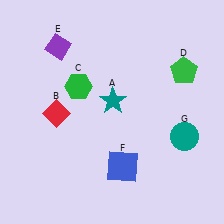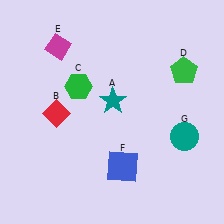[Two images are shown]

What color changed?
The diamond (E) changed from purple in Image 1 to magenta in Image 2.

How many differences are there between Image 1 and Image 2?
There is 1 difference between the two images.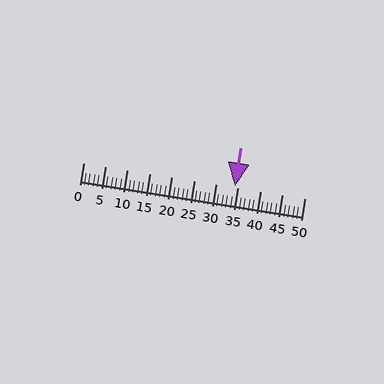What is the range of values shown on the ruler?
The ruler shows values from 0 to 50.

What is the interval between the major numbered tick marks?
The major tick marks are spaced 5 units apart.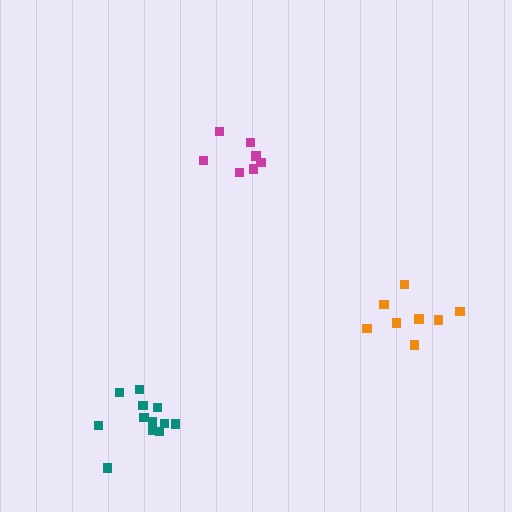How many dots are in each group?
Group 1: 7 dots, Group 2: 8 dots, Group 3: 12 dots (27 total).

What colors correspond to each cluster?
The clusters are colored: magenta, orange, teal.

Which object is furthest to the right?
The orange cluster is rightmost.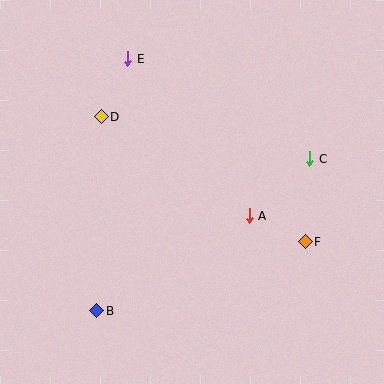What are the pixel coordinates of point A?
Point A is at (249, 216).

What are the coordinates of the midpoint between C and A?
The midpoint between C and A is at (279, 187).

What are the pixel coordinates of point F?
Point F is at (305, 242).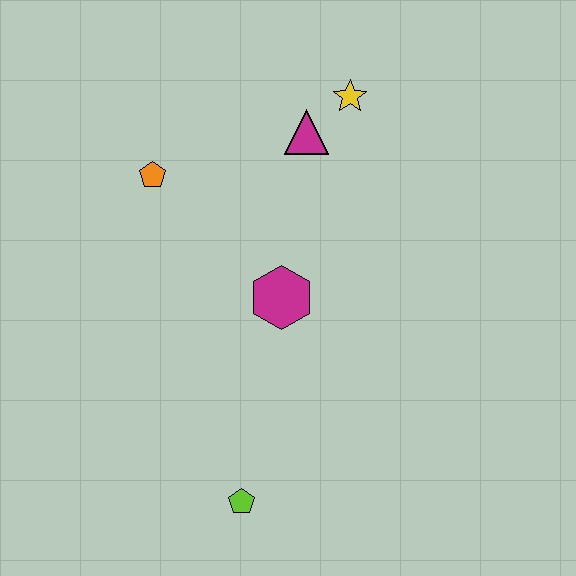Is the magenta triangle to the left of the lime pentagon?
No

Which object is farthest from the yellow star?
The lime pentagon is farthest from the yellow star.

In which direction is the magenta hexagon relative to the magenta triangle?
The magenta hexagon is below the magenta triangle.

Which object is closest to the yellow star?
The magenta triangle is closest to the yellow star.